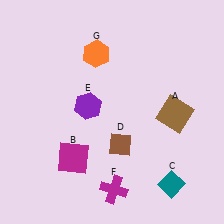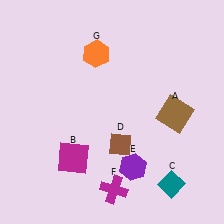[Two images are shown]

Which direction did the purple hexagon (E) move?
The purple hexagon (E) moved down.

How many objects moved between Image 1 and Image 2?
1 object moved between the two images.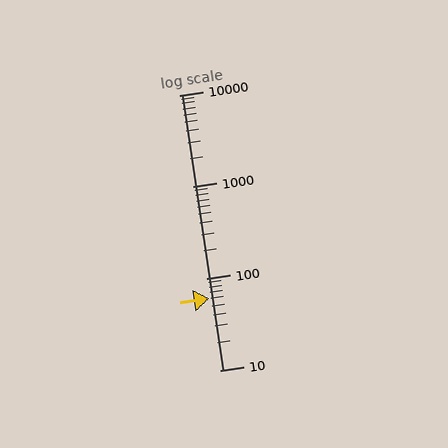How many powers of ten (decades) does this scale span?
The scale spans 3 decades, from 10 to 10000.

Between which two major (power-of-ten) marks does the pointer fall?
The pointer is between 10 and 100.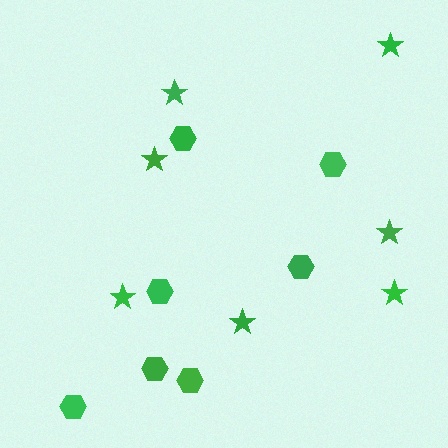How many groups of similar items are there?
There are 2 groups: one group of stars (7) and one group of hexagons (7).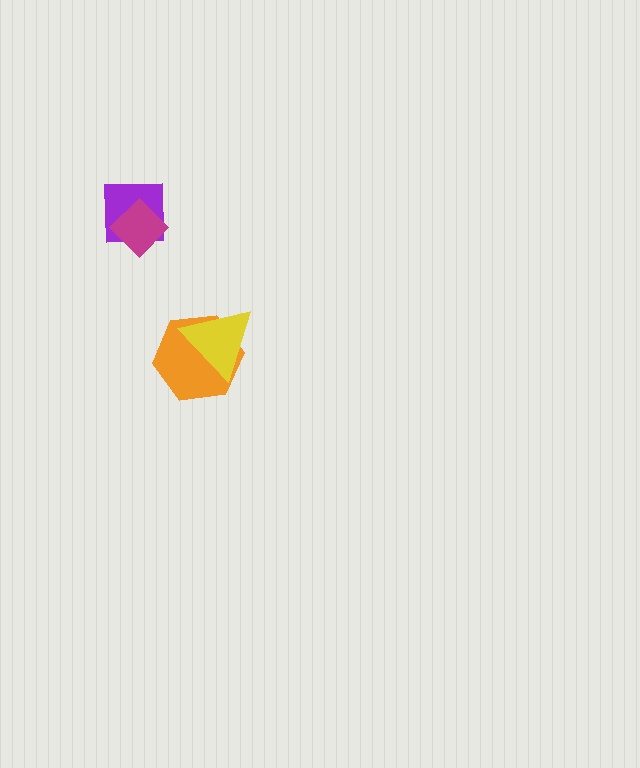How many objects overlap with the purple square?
1 object overlaps with the purple square.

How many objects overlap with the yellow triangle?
1 object overlaps with the yellow triangle.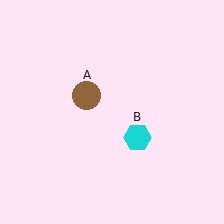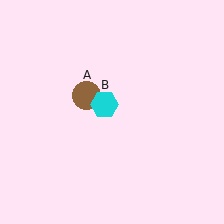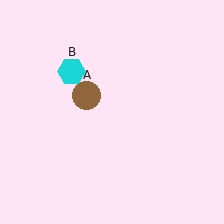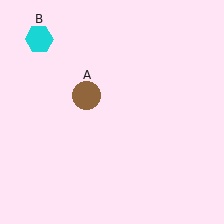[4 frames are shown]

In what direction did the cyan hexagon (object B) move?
The cyan hexagon (object B) moved up and to the left.